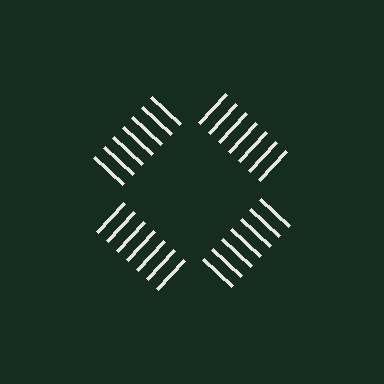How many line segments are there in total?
28 — 7 along each of the 4 edges.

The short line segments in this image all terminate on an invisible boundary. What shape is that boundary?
An illusory square — the line segments terminate on its edges but no continuous stroke is drawn.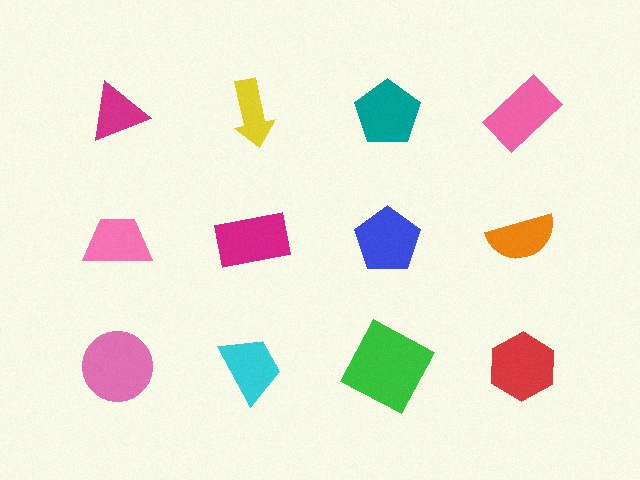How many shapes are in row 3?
4 shapes.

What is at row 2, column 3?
A blue pentagon.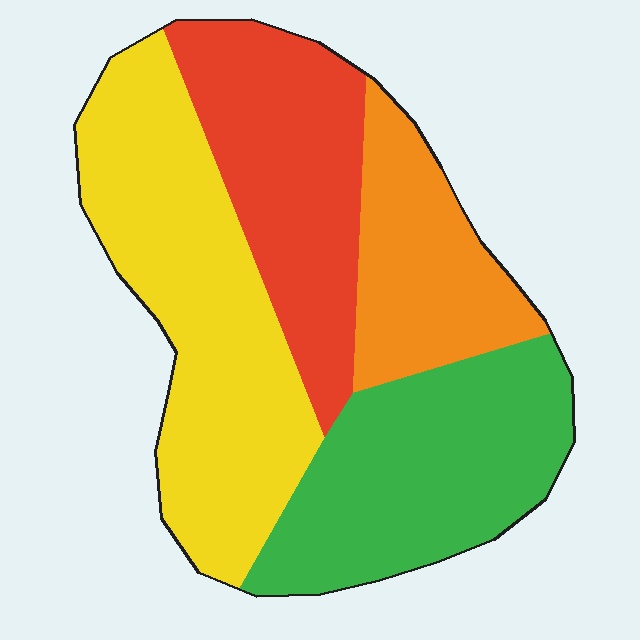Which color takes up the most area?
Yellow, at roughly 35%.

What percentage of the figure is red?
Red takes up about one quarter (1/4) of the figure.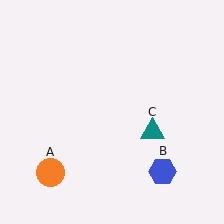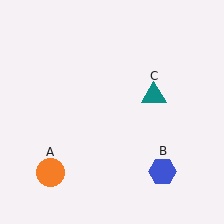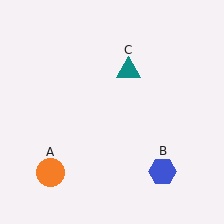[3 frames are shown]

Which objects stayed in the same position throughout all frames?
Orange circle (object A) and blue hexagon (object B) remained stationary.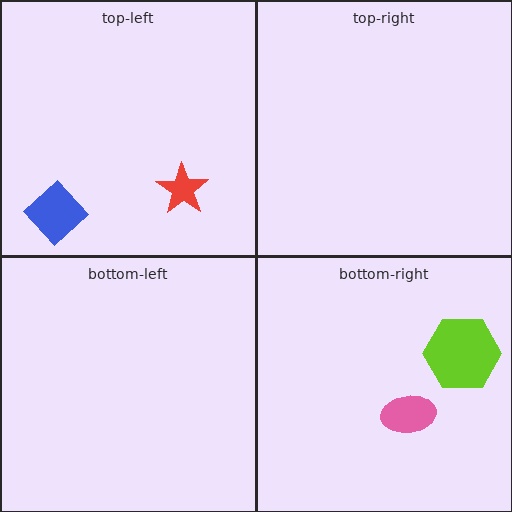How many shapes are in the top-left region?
2.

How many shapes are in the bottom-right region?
2.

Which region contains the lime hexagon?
The bottom-right region.